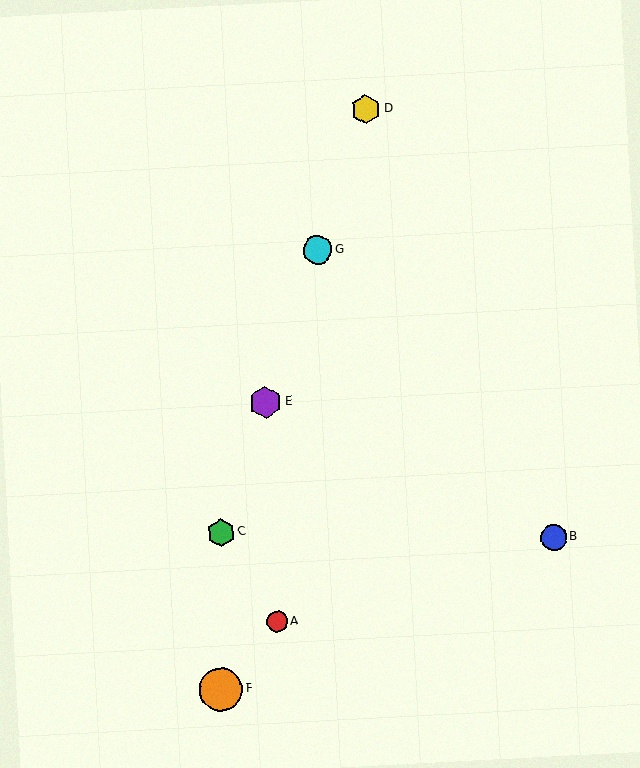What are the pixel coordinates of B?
Object B is at (554, 537).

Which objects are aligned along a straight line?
Objects C, D, E, G are aligned along a straight line.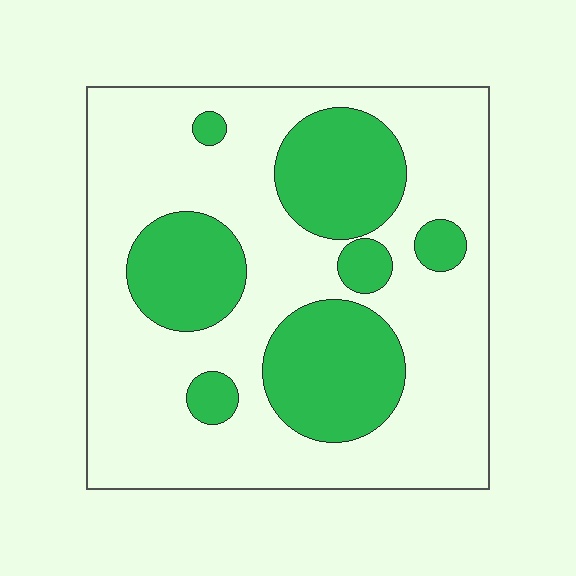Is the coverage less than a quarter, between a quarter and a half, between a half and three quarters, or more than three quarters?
Between a quarter and a half.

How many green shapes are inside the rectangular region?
7.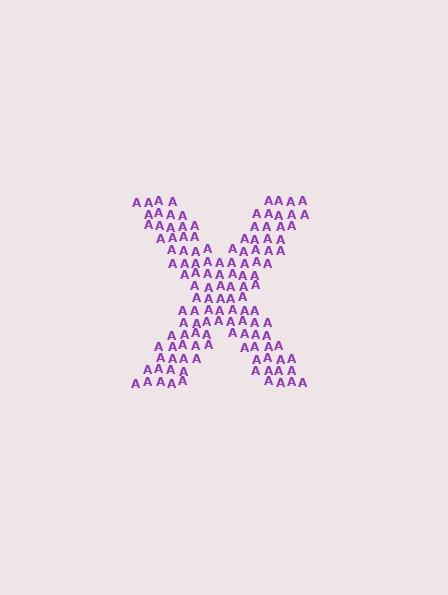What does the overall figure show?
The overall figure shows the letter X.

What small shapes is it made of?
It is made of small letter A's.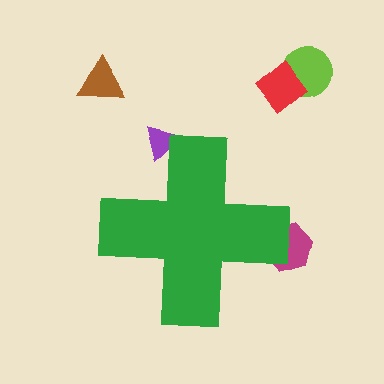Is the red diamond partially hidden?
No, the red diamond is fully visible.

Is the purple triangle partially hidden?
Yes, the purple triangle is partially hidden behind the green cross.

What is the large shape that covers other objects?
A green cross.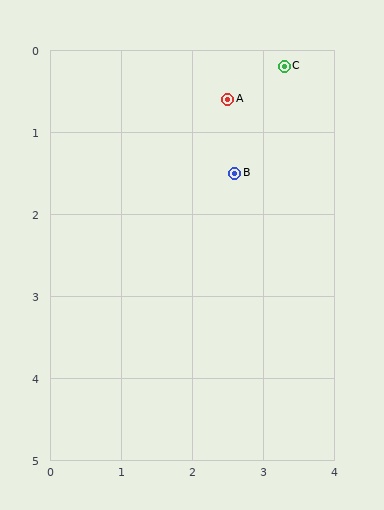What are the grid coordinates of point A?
Point A is at approximately (2.5, 0.6).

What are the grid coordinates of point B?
Point B is at approximately (2.6, 1.5).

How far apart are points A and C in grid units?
Points A and C are about 0.9 grid units apart.